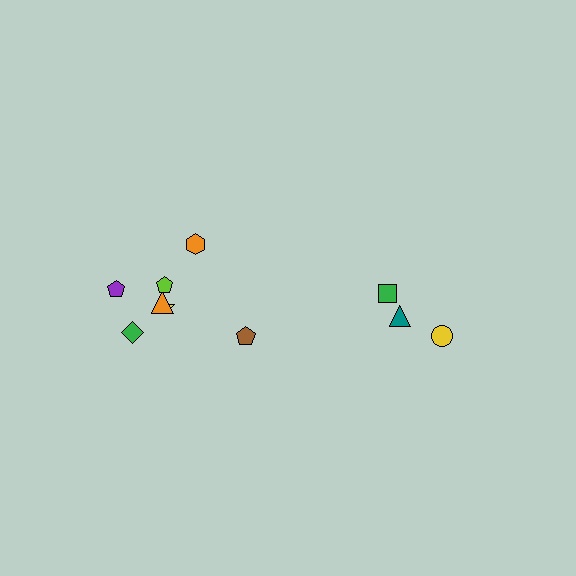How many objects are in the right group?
There are 3 objects.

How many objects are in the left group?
There are 7 objects.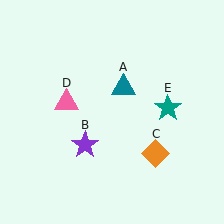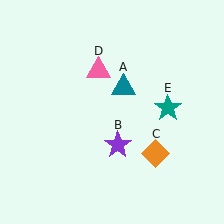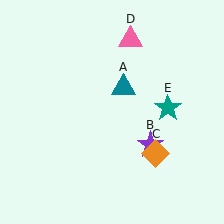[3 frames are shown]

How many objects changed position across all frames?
2 objects changed position: purple star (object B), pink triangle (object D).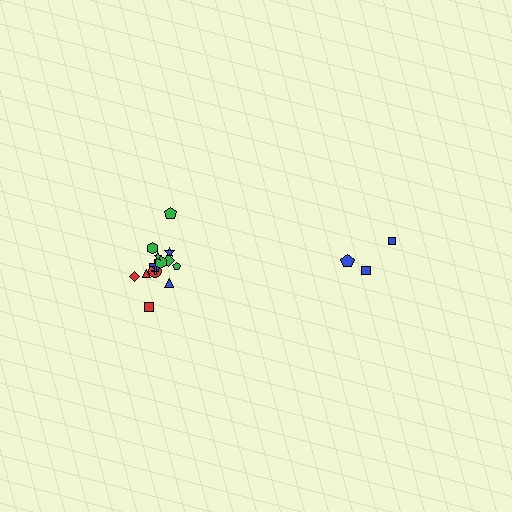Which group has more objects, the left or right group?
The left group.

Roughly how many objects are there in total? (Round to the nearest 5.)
Roughly 20 objects in total.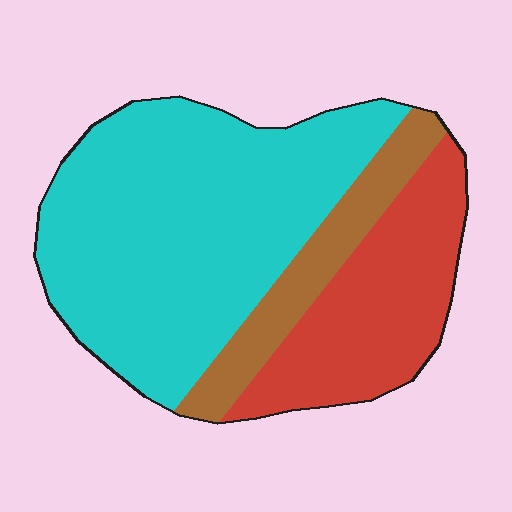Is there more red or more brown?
Red.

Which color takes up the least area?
Brown, at roughly 15%.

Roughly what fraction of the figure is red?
Red takes up about one quarter (1/4) of the figure.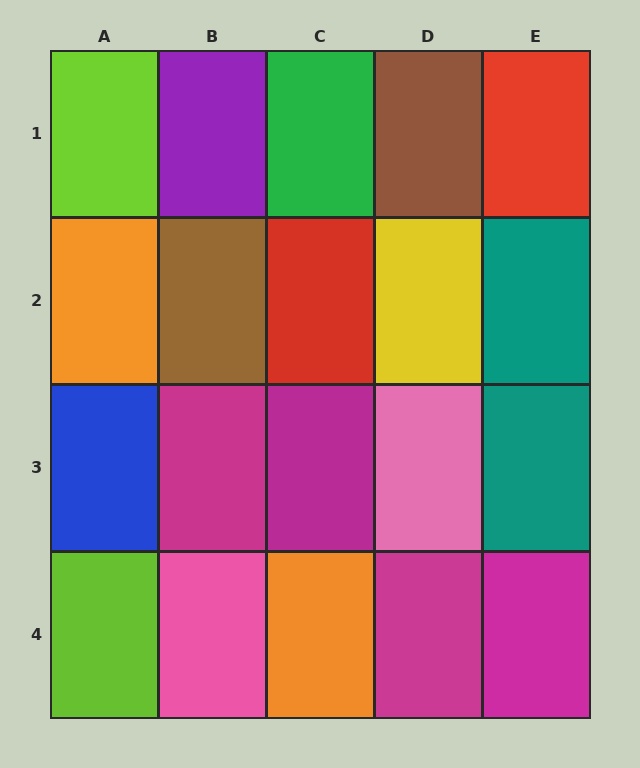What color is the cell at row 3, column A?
Blue.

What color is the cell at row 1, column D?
Brown.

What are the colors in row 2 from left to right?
Orange, brown, red, yellow, teal.